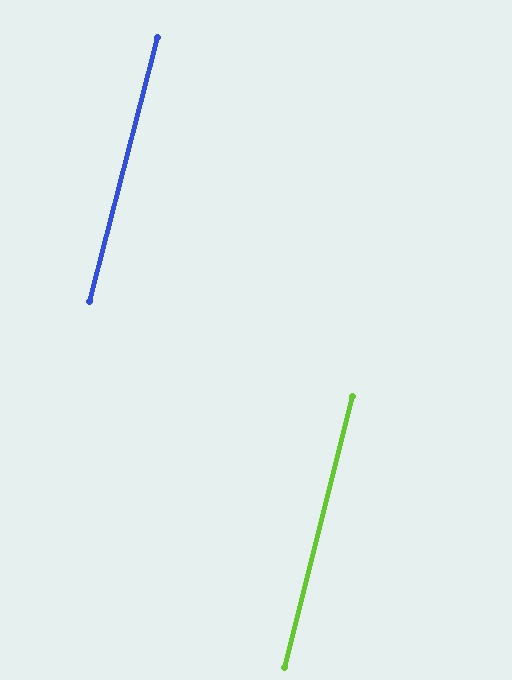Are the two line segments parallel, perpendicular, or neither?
Parallel — their directions differ by only 0.3°.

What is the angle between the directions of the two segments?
Approximately 0 degrees.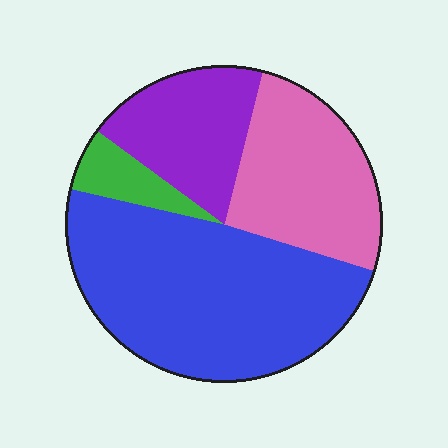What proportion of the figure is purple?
Purple covers 19% of the figure.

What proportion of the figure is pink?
Pink covers about 25% of the figure.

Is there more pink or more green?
Pink.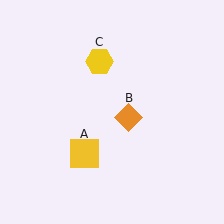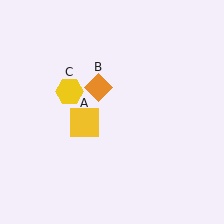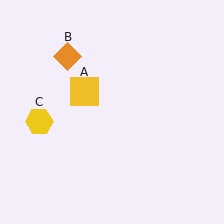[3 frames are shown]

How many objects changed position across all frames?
3 objects changed position: yellow square (object A), orange diamond (object B), yellow hexagon (object C).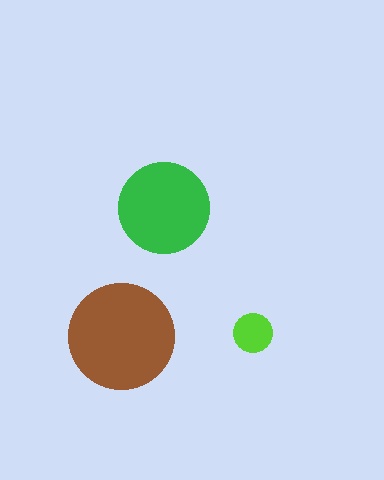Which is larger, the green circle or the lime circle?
The green one.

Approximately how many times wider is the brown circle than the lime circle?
About 2.5 times wider.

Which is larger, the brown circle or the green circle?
The brown one.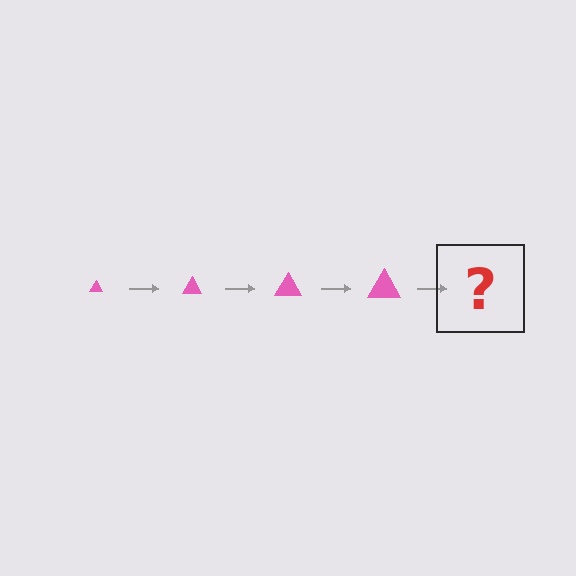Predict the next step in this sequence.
The next step is a pink triangle, larger than the previous one.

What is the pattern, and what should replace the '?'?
The pattern is that the triangle gets progressively larger each step. The '?' should be a pink triangle, larger than the previous one.